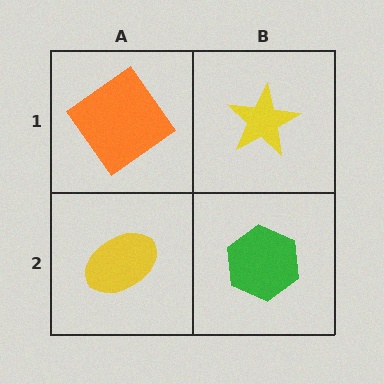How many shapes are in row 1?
2 shapes.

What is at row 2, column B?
A green hexagon.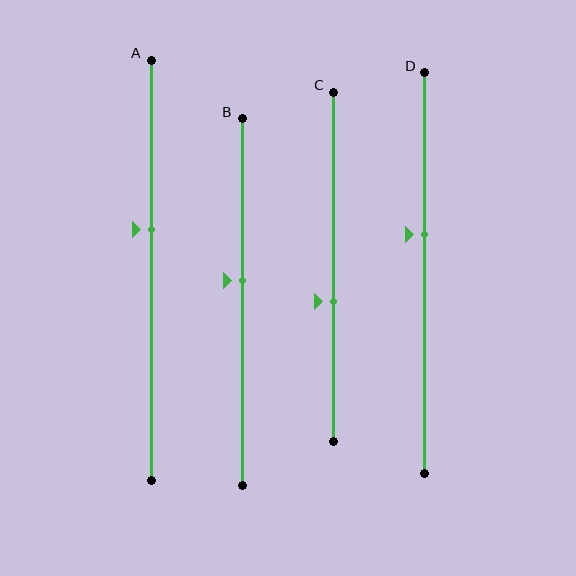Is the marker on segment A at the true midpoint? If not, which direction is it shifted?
No, the marker on segment A is shifted upward by about 10% of the segment length.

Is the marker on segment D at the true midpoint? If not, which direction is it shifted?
No, the marker on segment D is shifted upward by about 10% of the segment length.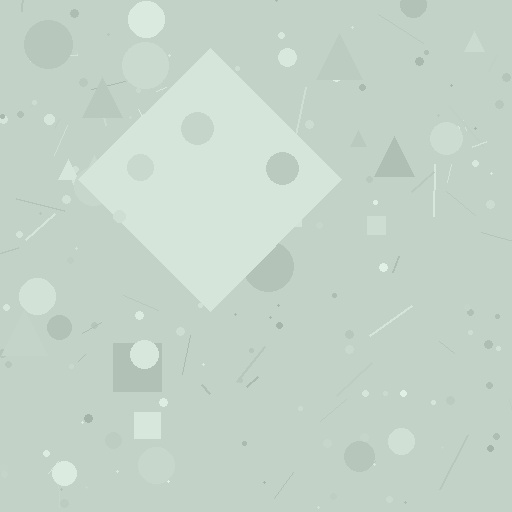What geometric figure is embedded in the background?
A diamond is embedded in the background.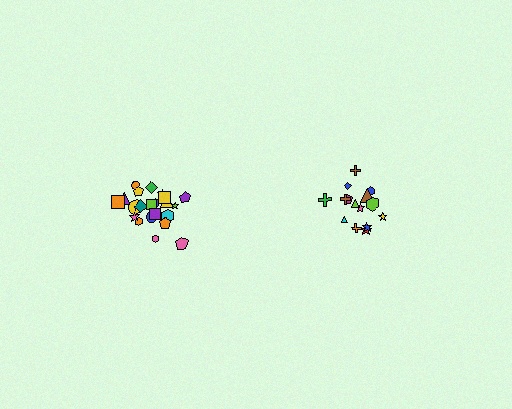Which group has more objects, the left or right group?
The left group.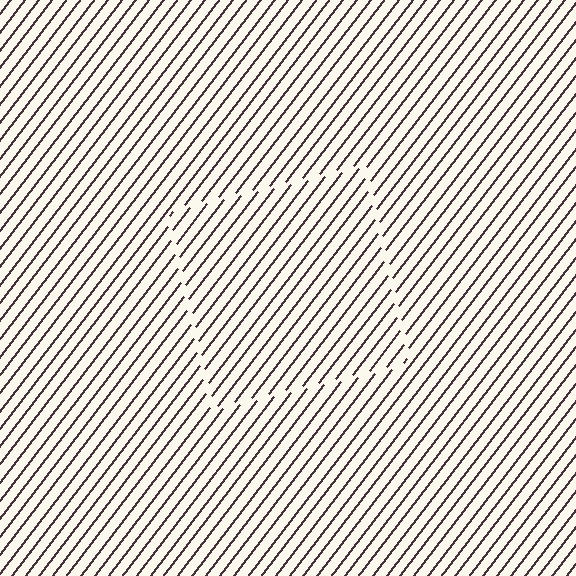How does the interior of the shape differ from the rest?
The interior of the shape contains the same grating, shifted by half a period — the contour is defined by the phase discontinuity where line-ends from the inner and outer gratings abut.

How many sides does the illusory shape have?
4 sides — the line-ends trace a square.